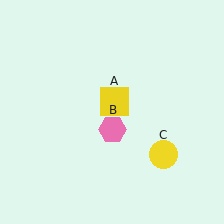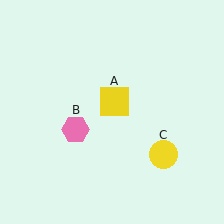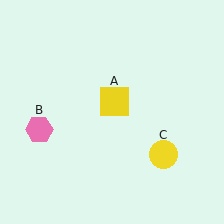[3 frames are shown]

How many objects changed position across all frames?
1 object changed position: pink hexagon (object B).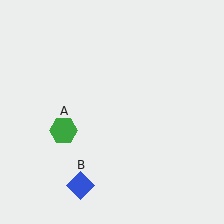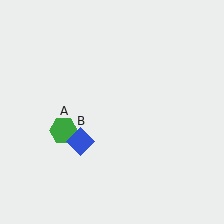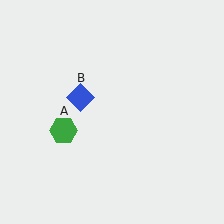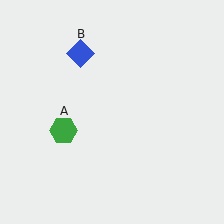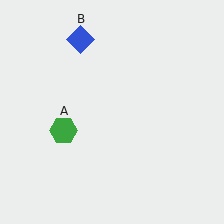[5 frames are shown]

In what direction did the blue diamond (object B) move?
The blue diamond (object B) moved up.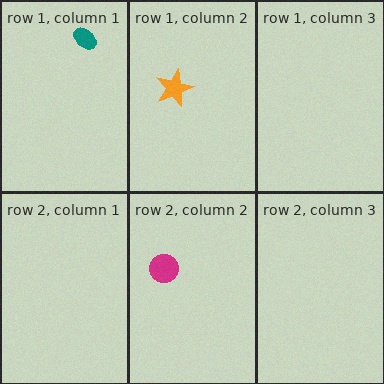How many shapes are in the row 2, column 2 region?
1.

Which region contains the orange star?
The row 1, column 2 region.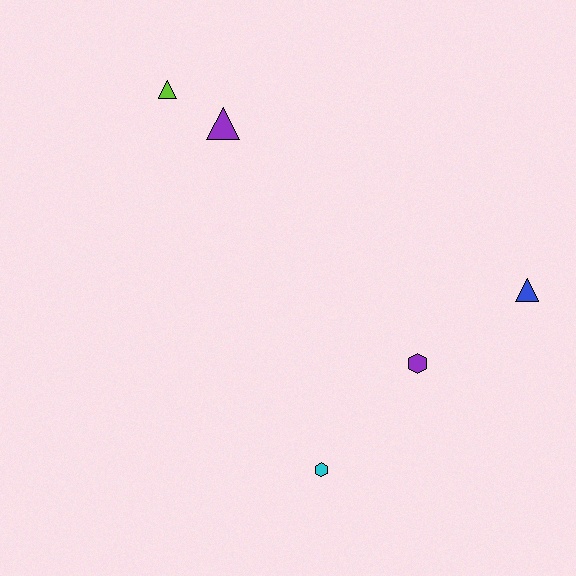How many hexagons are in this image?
There are 2 hexagons.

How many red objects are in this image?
There are no red objects.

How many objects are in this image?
There are 5 objects.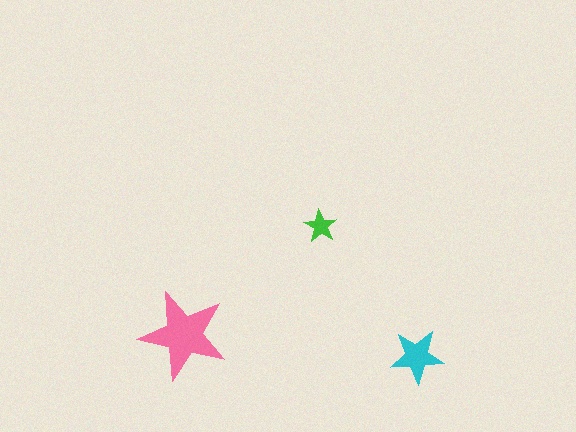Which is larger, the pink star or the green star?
The pink one.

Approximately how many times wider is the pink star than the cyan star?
About 1.5 times wider.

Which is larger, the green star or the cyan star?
The cyan one.